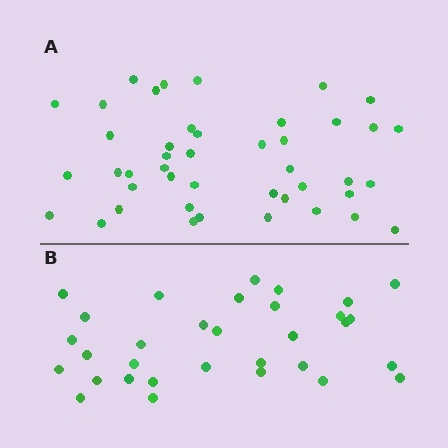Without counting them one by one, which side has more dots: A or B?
Region A (the top region) has more dots.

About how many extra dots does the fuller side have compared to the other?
Region A has roughly 12 or so more dots than region B.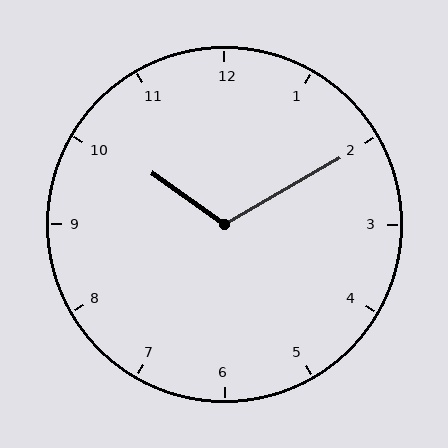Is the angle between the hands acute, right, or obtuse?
It is obtuse.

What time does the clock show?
10:10.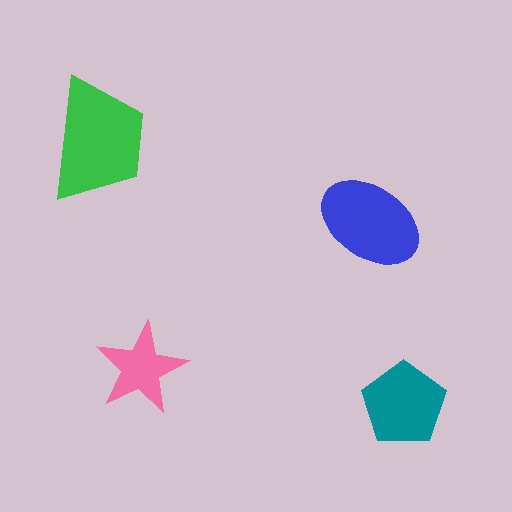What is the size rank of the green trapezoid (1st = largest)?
1st.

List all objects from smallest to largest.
The pink star, the teal pentagon, the blue ellipse, the green trapezoid.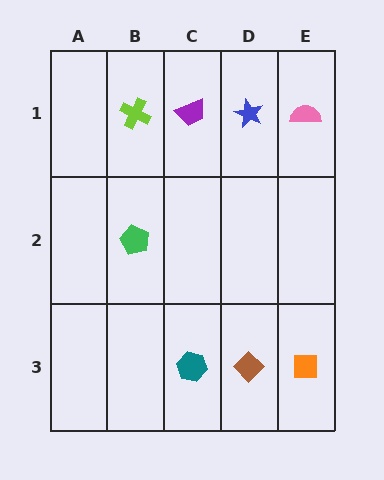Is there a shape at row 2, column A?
No, that cell is empty.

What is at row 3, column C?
A teal hexagon.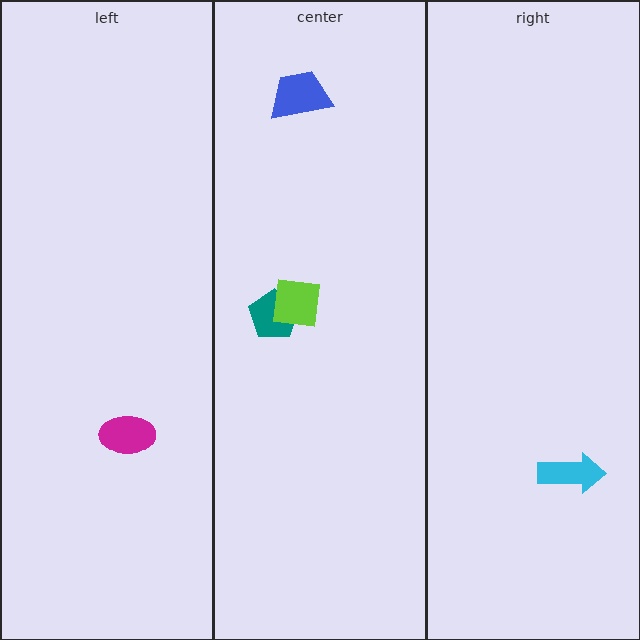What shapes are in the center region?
The teal pentagon, the lime square, the blue trapezoid.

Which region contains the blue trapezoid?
The center region.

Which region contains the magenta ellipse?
The left region.